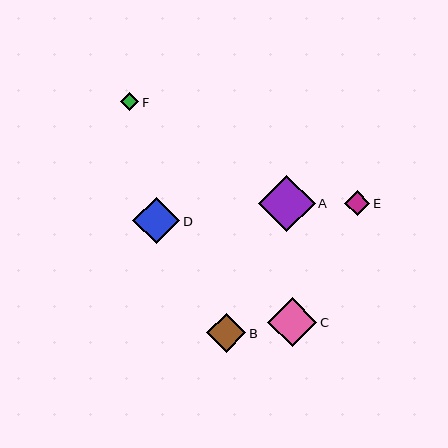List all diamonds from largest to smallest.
From largest to smallest: A, C, D, B, E, F.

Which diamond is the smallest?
Diamond F is the smallest with a size of approximately 18 pixels.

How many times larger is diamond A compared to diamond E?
Diamond A is approximately 2.3 times the size of diamond E.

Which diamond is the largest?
Diamond A is the largest with a size of approximately 57 pixels.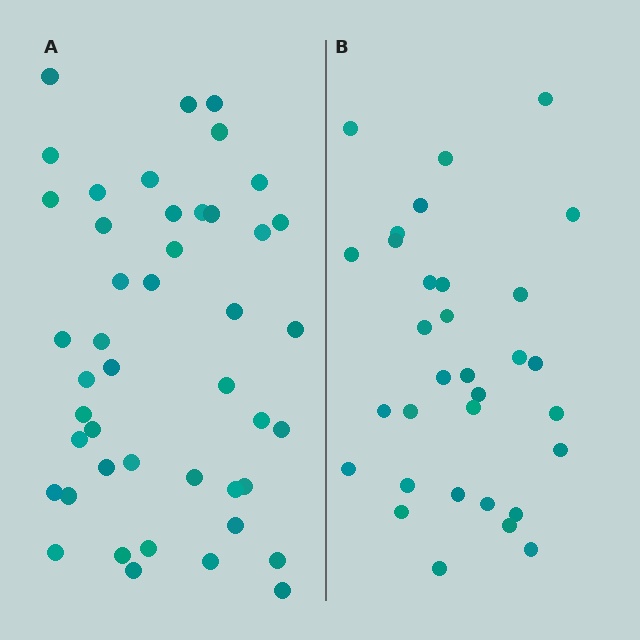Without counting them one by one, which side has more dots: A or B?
Region A (the left region) has more dots.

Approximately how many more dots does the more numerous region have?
Region A has approximately 15 more dots than region B.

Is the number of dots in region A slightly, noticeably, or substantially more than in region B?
Region A has noticeably more, but not dramatically so. The ratio is roughly 1.4 to 1.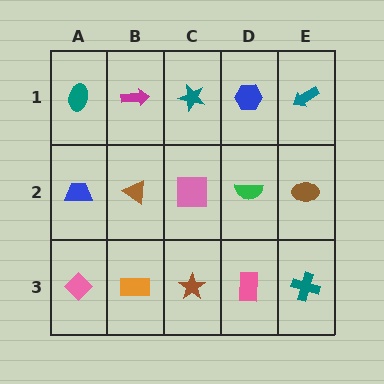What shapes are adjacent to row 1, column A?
A blue trapezoid (row 2, column A), a magenta arrow (row 1, column B).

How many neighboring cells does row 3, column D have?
3.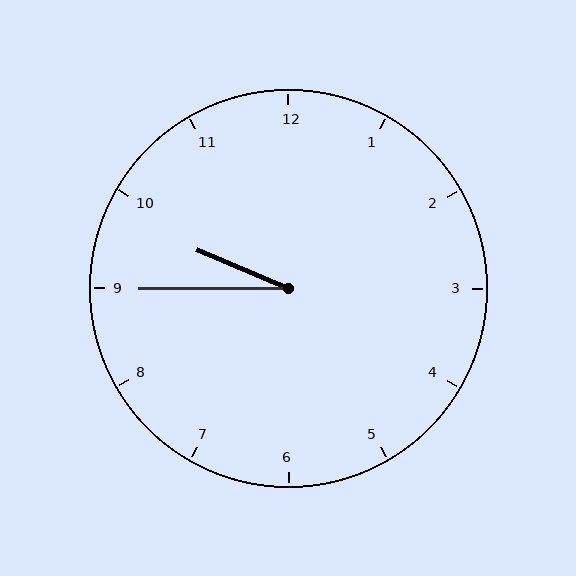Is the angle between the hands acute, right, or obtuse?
It is acute.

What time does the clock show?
9:45.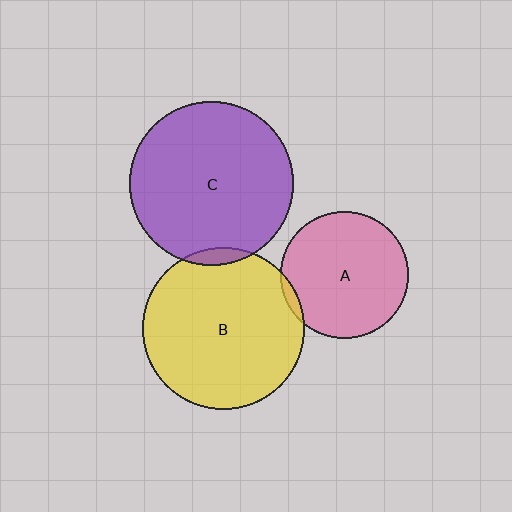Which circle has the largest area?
Circle C (purple).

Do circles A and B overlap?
Yes.